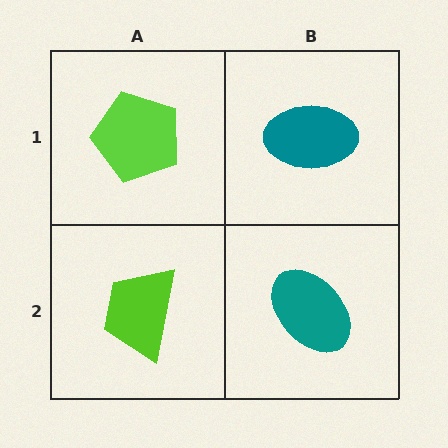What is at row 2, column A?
A lime trapezoid.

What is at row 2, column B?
A teal ellipse.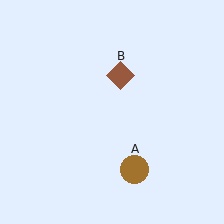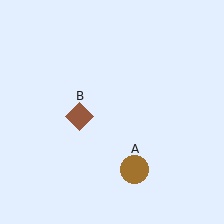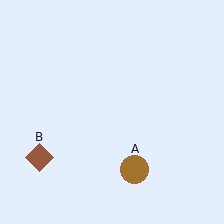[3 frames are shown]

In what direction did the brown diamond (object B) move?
The brown diamond (object B) moved down and to the left.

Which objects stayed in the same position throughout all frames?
Brown circle (object A) remained stationary.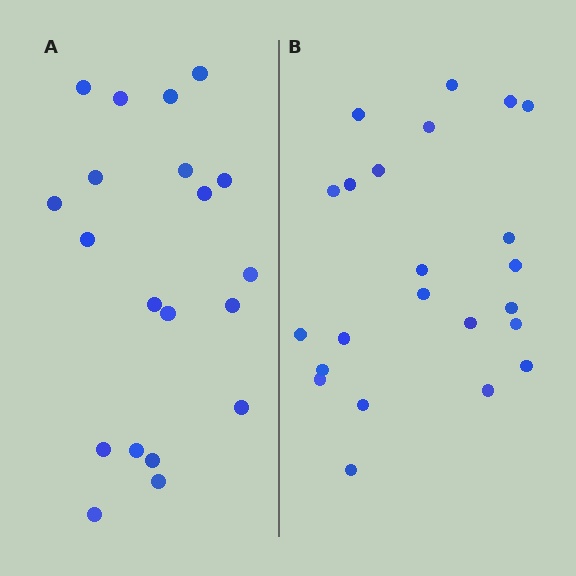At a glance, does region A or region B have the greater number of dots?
Region B (the right region) has more dots.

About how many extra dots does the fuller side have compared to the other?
Region B has just a few more — roughly 2 or 3 more dots than region A.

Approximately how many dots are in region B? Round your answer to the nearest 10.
About 20 dots. (The exact count is 23, which rounds to 20.)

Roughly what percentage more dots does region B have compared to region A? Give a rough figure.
About 15% more.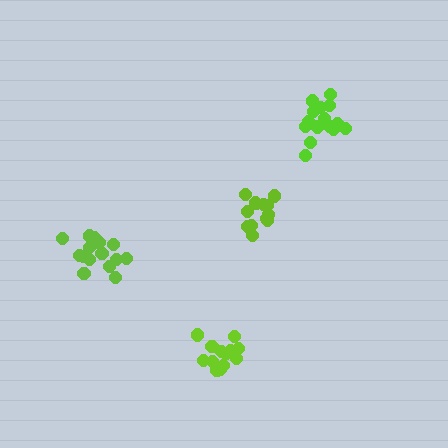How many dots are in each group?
Group 1: 17 dots, Group 2: 16 dots, Group 3: 13 dots, Group 4: 13 dots (59 total).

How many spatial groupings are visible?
There are 4 spatial groupings.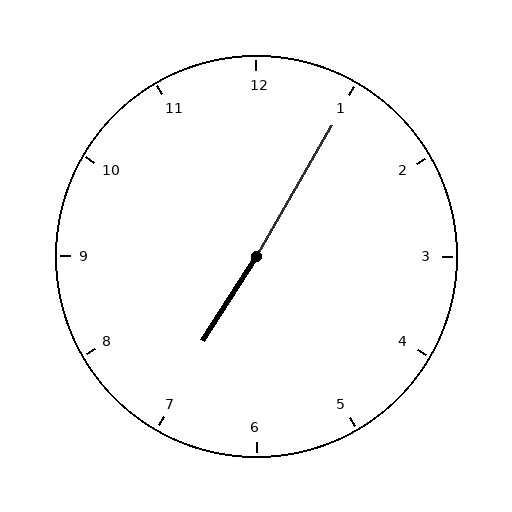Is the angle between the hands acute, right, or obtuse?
It is obtuse.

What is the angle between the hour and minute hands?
Approximately 178 degrees.